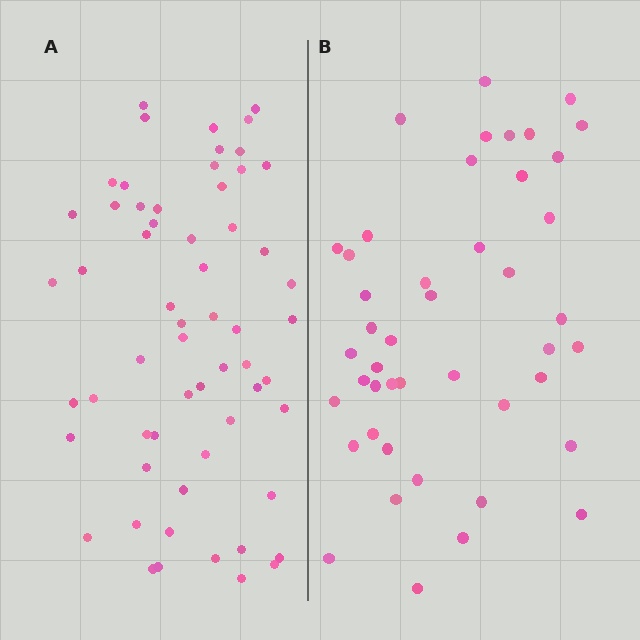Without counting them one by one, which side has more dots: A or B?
Region A (the left region) has more dots.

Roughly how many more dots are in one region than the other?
Region A has approximately 15 more dots than region B.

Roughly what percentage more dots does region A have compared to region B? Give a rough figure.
About 35% more.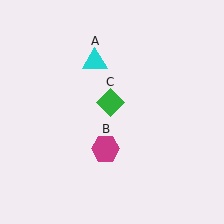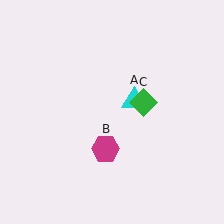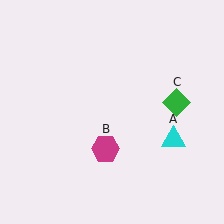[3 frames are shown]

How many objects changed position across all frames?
2 objects changed position: cyan triangle (object A), green diamond (object C).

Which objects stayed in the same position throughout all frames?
Magenta hexagon (object B) remained stationary.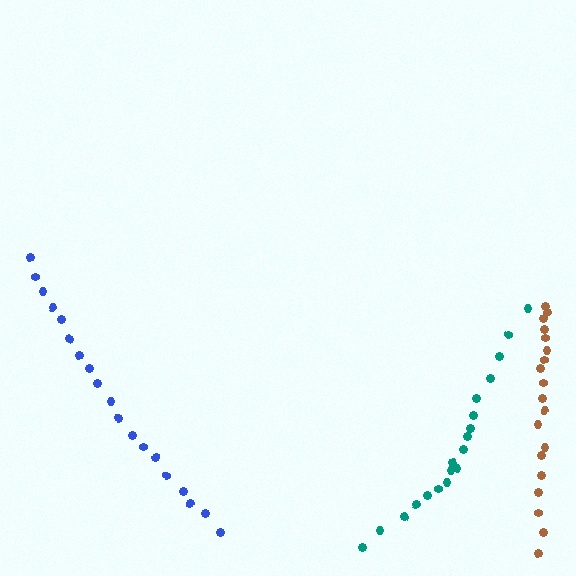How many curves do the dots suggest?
There are 3 distinct paths.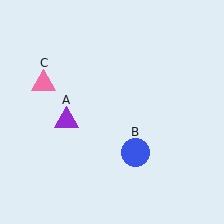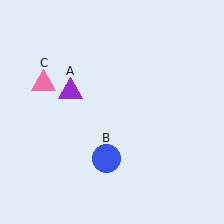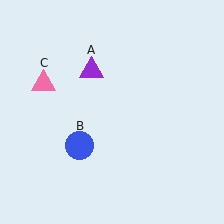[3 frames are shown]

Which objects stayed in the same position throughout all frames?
Pink triangle (object C) remained stationary.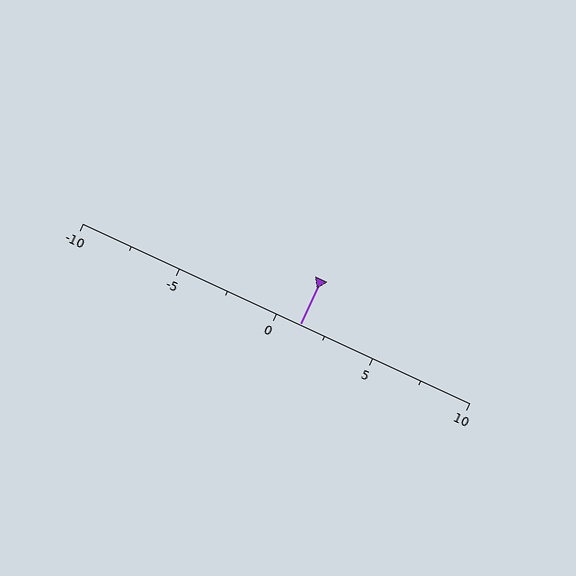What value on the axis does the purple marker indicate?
The marker indicates approximately 1.2.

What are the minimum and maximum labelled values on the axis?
The axis runs from -10 to 10.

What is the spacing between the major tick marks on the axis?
The major ticks are spaced 5 apart.